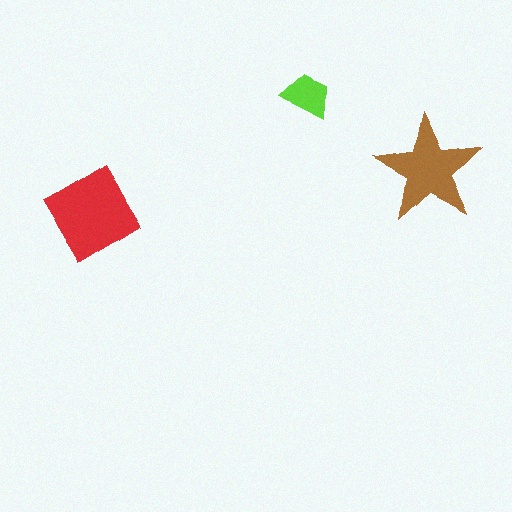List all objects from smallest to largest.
The lime trapezoid, the brown star, the red diamond.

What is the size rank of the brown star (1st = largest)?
2nd.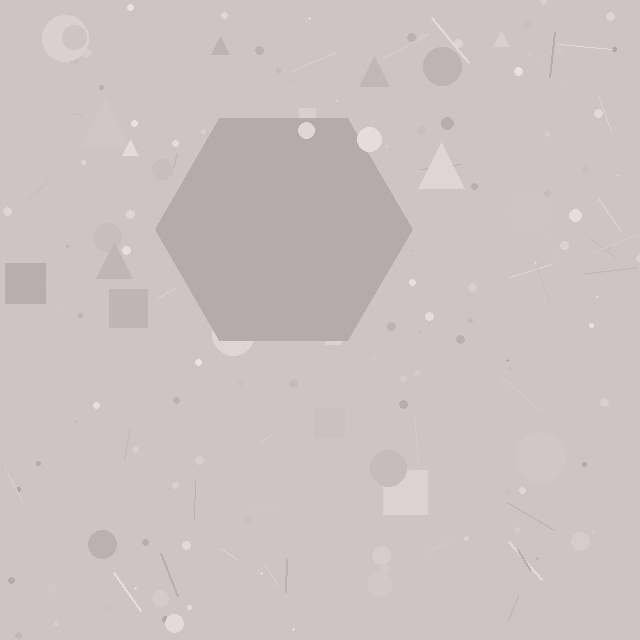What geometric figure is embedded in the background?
A hexagon is embedded in the background.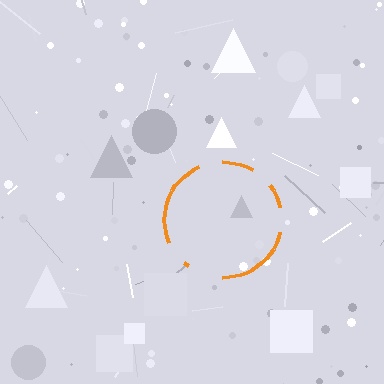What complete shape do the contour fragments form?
The contour fragments form a circle.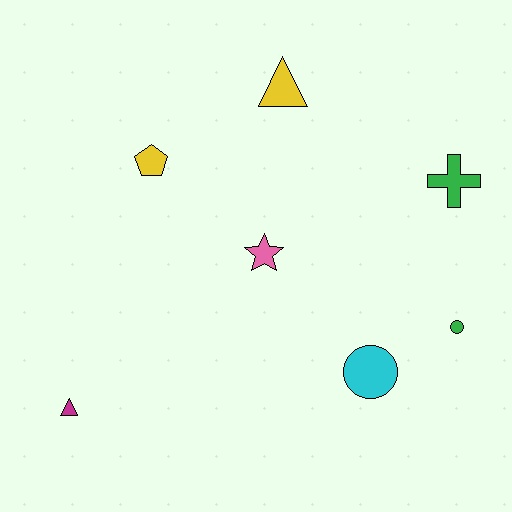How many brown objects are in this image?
There are no brown objects.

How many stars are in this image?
There is 1 star.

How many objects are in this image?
There are 7 objects.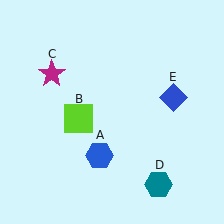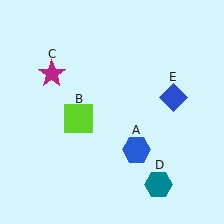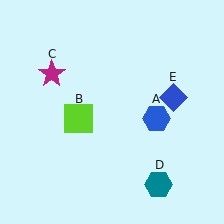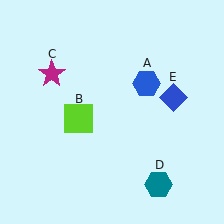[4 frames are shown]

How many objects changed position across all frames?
1 object changed position: blue hexagon (object A).